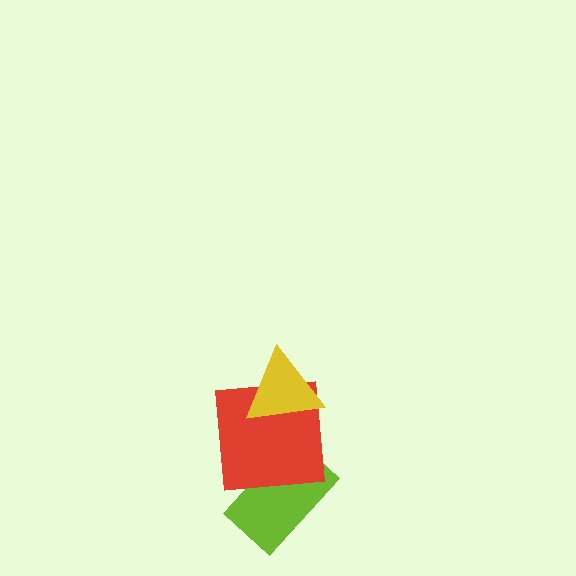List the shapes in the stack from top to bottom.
From top to bottom: the yellow triangle, the red square, the lime rectangle.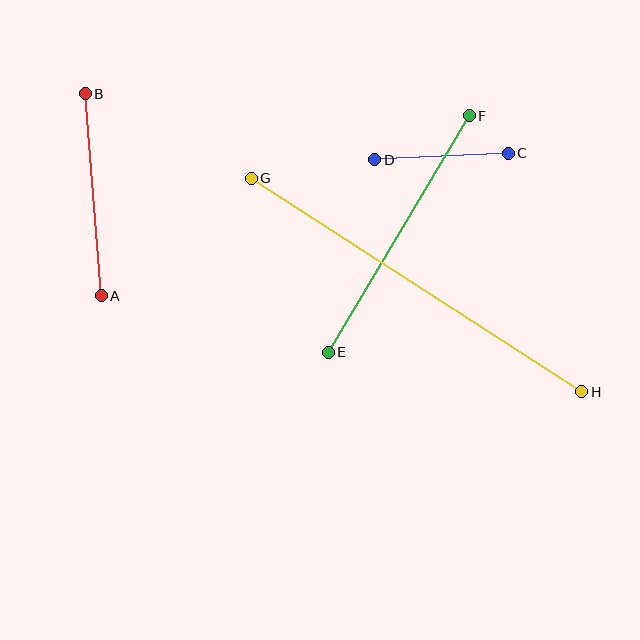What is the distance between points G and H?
The distance is approximately 394 pixels.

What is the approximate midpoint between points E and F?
The midpoint is at approximately (399, 234) pixels.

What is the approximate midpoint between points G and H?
The midpoint is at approximately (416, 285) pixels.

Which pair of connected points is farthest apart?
Points G and H are farthest apart.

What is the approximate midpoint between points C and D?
The midpoint is at approximately (441, 156) pixels.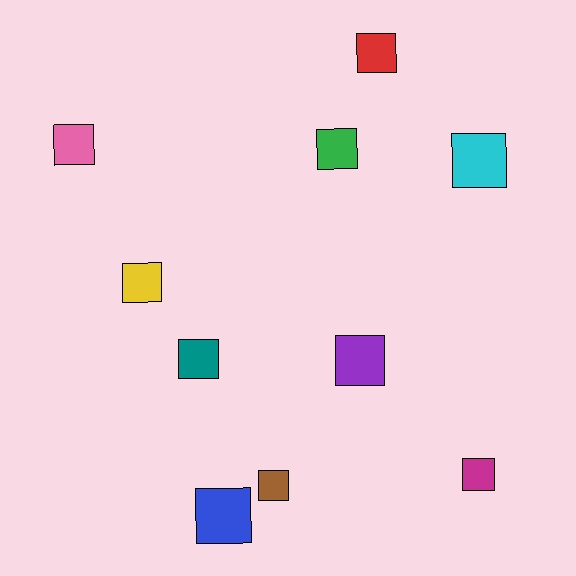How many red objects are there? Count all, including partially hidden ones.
There is 1 red object.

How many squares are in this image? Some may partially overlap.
There are 10 squares.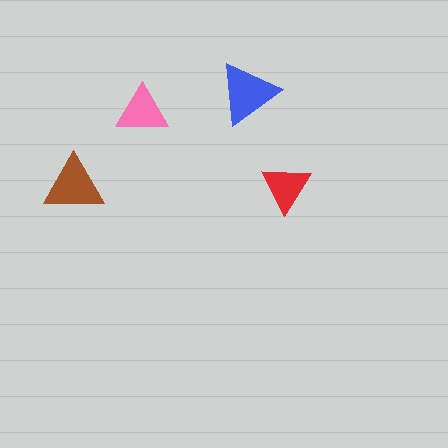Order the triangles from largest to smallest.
the blue one, the brown one, the pink one, the red one.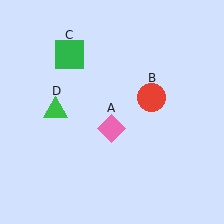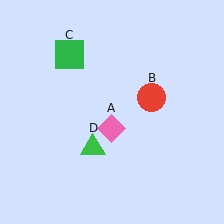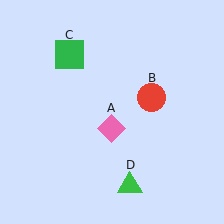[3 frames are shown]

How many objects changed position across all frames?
1 object changed position: green triangle (object D).